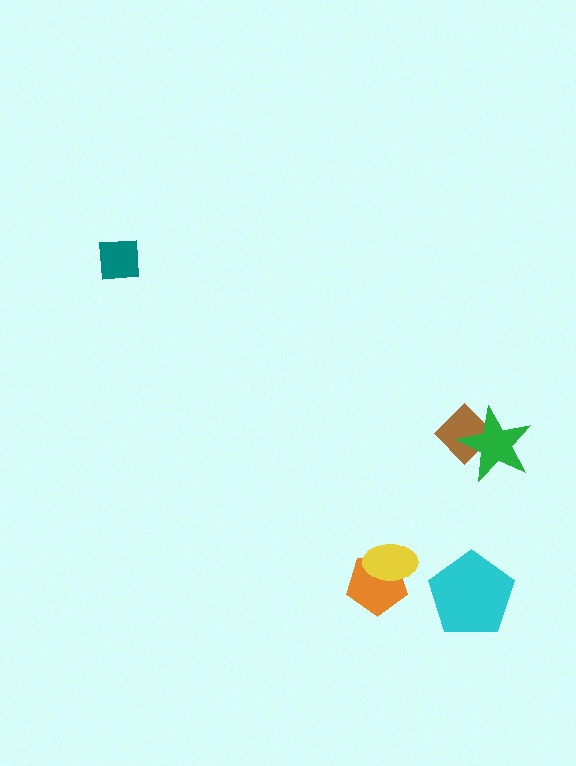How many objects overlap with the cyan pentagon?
0 objects overlap with the cyan pentagon.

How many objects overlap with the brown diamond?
1 object overlaps with the brown diamond.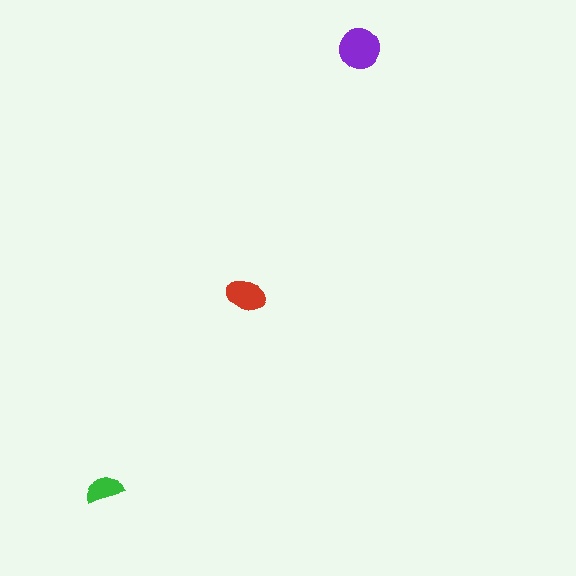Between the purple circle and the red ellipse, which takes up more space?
The purple circle.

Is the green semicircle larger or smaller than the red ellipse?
Smaller.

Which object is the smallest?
The green semicircle.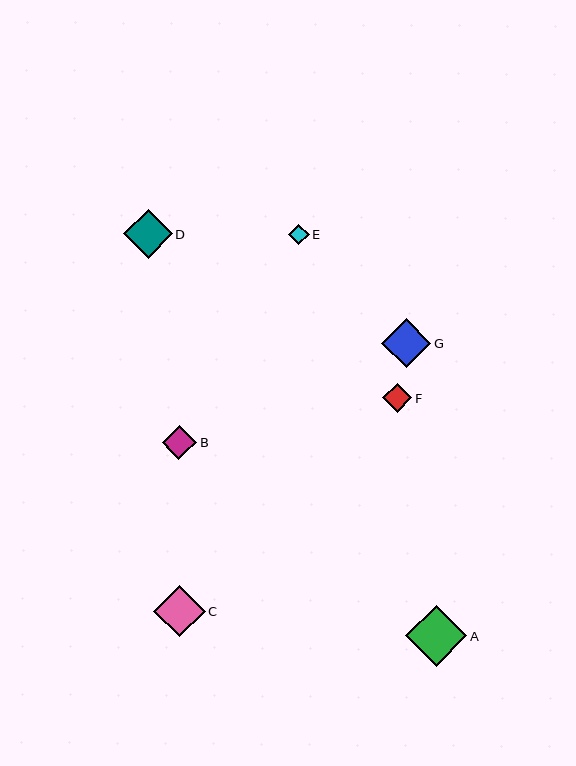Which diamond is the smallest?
Diamond E is the smallest with a size of approximately 21 pixels.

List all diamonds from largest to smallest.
From largest to smallest: A, C, G, D, B, F, E.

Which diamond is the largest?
Diamond A is the largest with a size of approximately 61 pixels.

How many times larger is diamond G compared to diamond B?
Diamond G is approximately 1.5 times the size of diamond B.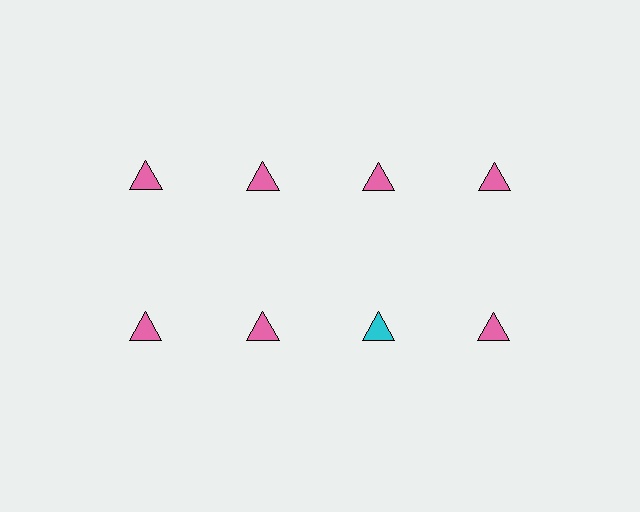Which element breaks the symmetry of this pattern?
The cyan triangle in the second row, center column breaks the symmetry. All other shapes are pink triangles.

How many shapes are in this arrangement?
There are 8 shapes arranged in a grid pattern.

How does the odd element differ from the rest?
It has a different color: cyan instead of pink.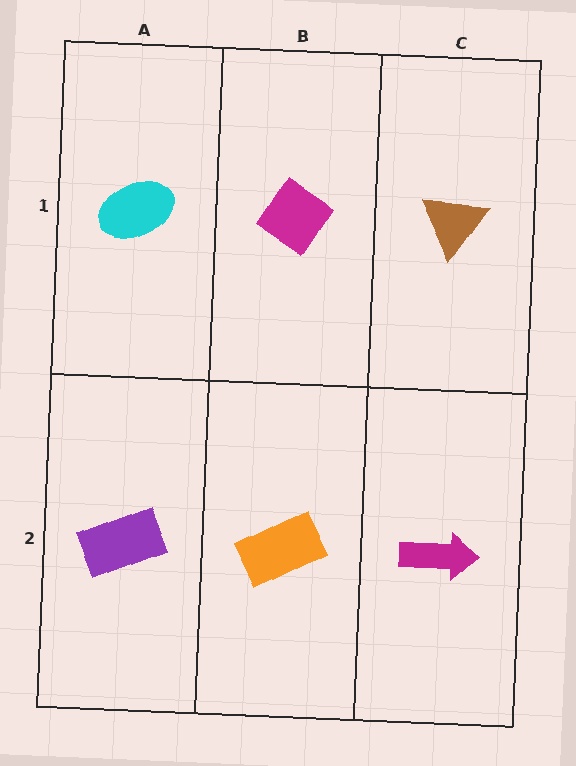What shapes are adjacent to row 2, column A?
A cyan ellipse (row 1, column A), an orange rectangle (row 2, column B).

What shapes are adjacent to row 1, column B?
An orange rectangle (row 2, column B), a cyan ellipse (row 1, column A), a brown triangle (row 1, column C).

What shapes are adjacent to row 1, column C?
A magenta arrow (row 2, column C), a magenta diamond (row 1, column B).